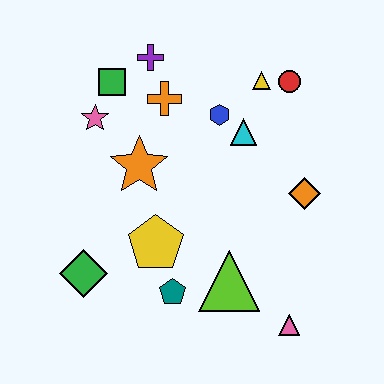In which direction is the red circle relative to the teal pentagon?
The red circle is above the teal pentagon.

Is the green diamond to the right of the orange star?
No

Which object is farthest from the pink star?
The pink triangle is farthest from the pink star.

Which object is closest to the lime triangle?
The teal pentagon is closest to the lime triangle.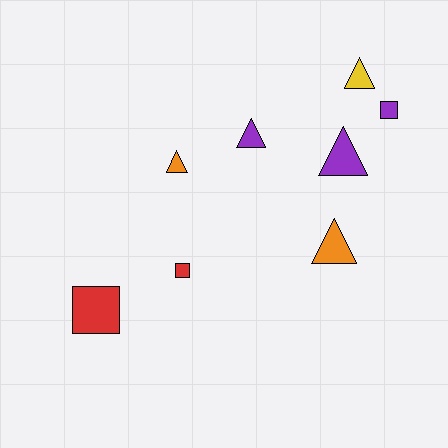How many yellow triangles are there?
There is 1 yellow triangle.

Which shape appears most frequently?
Triangle, with 5 objects.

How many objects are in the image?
There are 8 objects.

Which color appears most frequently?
Purple, with 3 objects.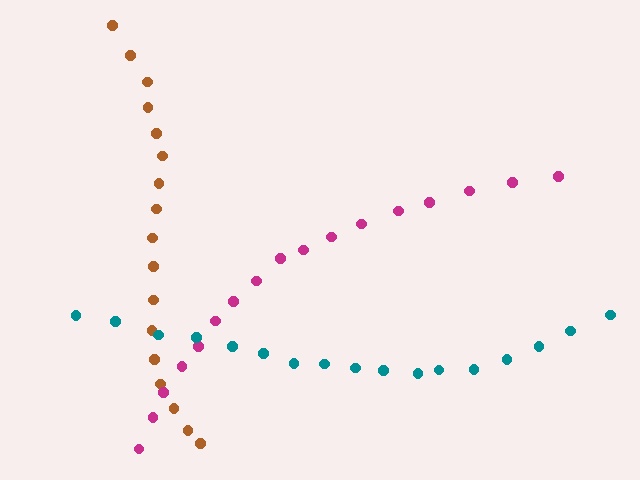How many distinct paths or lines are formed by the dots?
There are 3 distinct paths.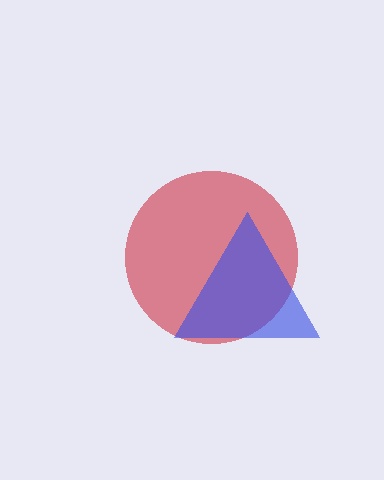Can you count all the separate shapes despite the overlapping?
Yes, there are 2 separate shapes.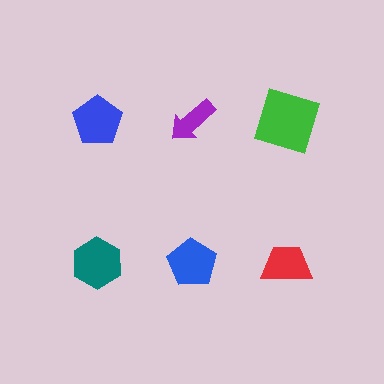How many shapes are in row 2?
3 shapes.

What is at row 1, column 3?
A green square.